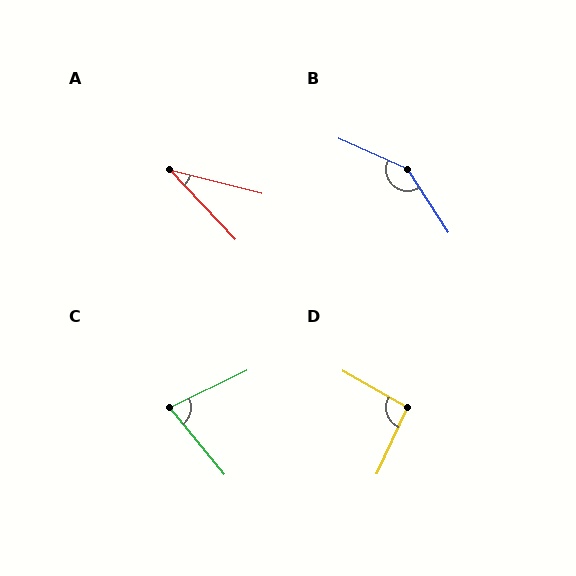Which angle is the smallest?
A, at approximately 33 degrees.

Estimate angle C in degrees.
Approximately 76 degrees.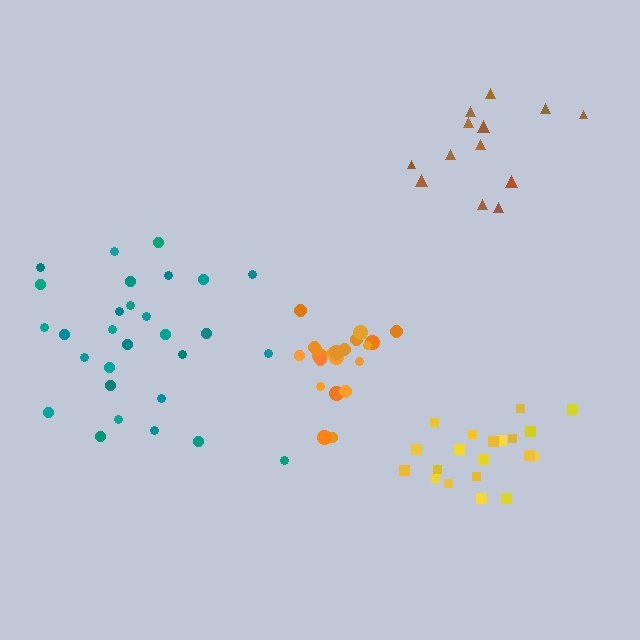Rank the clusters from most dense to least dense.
orange, yellow, brown, teal.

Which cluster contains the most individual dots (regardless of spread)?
Teal (29).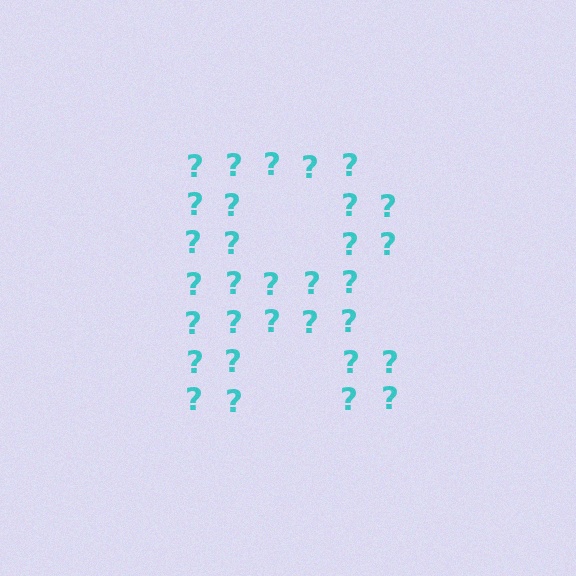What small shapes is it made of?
It is made of small question marks.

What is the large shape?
The large shape is the letter R.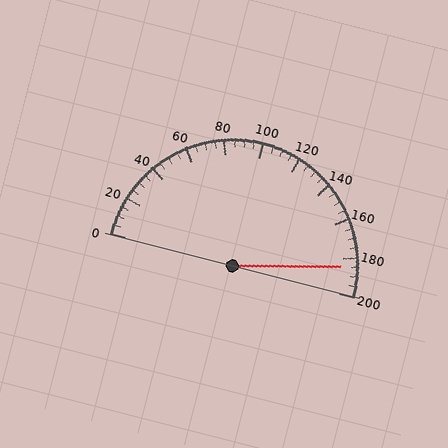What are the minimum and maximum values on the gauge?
The gauge ranges from 0 to 200.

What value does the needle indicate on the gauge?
The needle indicates approximately 185.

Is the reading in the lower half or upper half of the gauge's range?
The reading is in the upper half of the range (0 to 200).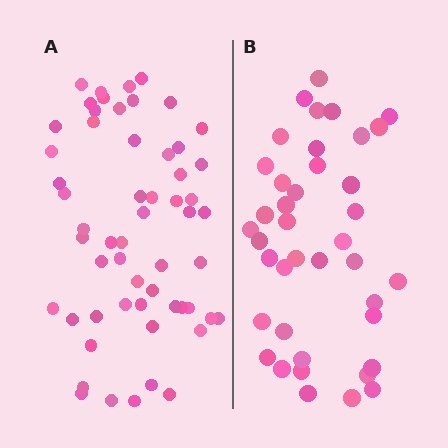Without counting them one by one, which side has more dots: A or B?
Region A (the left region) has more dots.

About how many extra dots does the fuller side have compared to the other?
Region A has approximately 15 more dots than region B.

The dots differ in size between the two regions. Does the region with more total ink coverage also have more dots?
No. Region B has more total ink coverage because its dots are larger, but region A actually contains more individual dots. Total area can be misleading — the number of items is what matters here.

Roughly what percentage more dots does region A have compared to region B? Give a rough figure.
About 40% more.